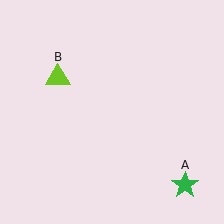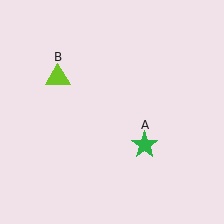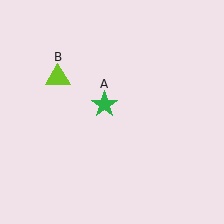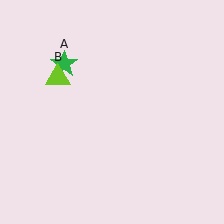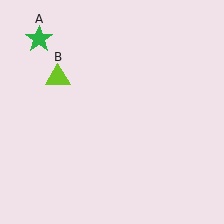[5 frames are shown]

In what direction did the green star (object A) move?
The green star (object A) moved up and to the left.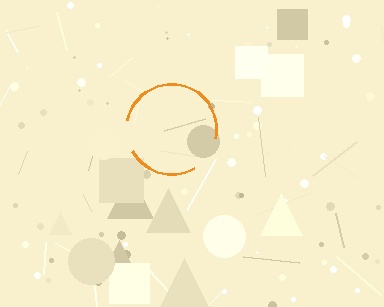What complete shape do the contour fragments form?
The contour fragments form a circle.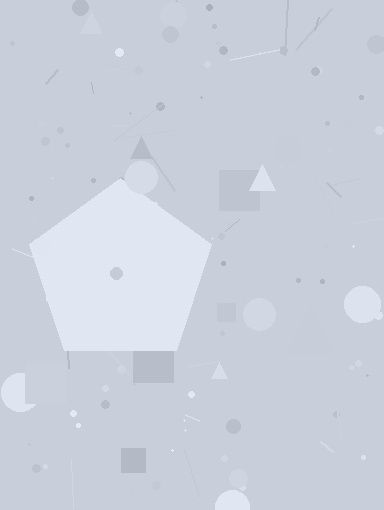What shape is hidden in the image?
A pentagon is hidden in the image.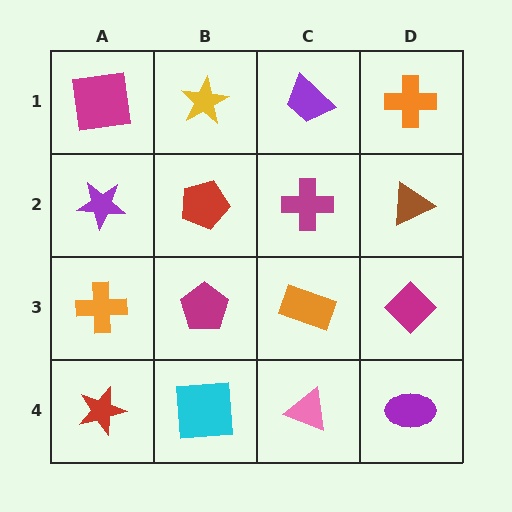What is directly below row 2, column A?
An orange cross.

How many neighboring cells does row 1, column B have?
3.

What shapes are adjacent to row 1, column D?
A brown triangle (row 2, column D), a purple trapezoid (row 1, column C).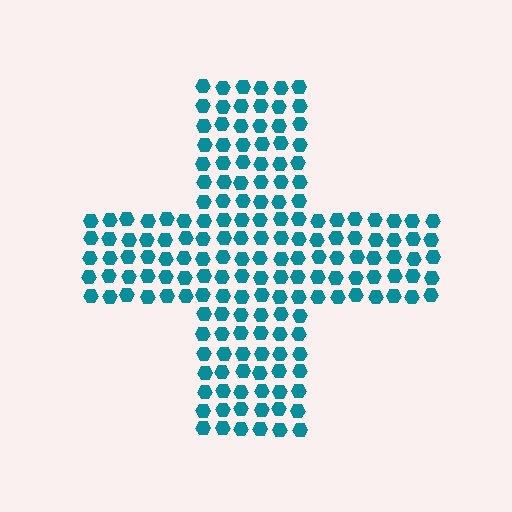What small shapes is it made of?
It is made of small hexagons.